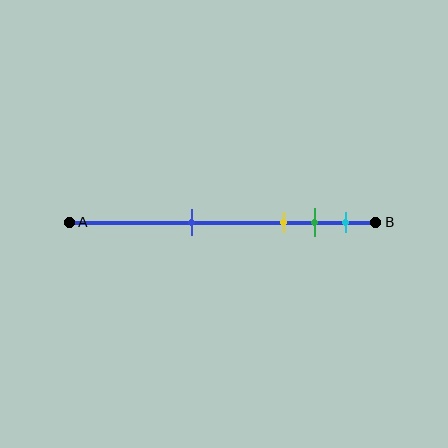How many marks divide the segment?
There are 4 marks dividing the segment.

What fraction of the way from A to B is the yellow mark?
The yellow mark is approximately 70% (0.7) of the way from A to B.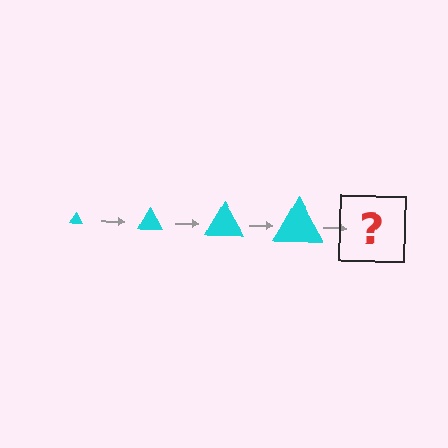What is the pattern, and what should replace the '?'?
The pattern is that the triangle gets progressively larger each step. The '?' should be a cyan triangle, larger than the previous one.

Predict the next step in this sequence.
The next step is a cyan triangle, larger than the previous one.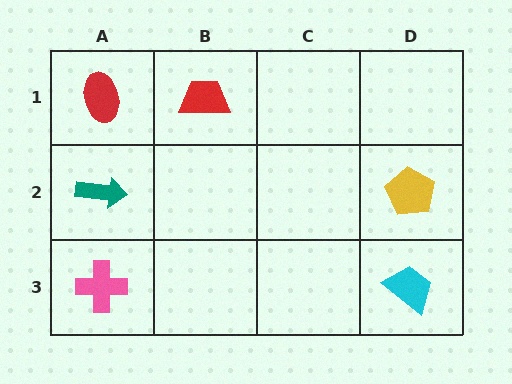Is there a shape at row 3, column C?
No, that cell is empty.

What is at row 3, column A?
A pink cross.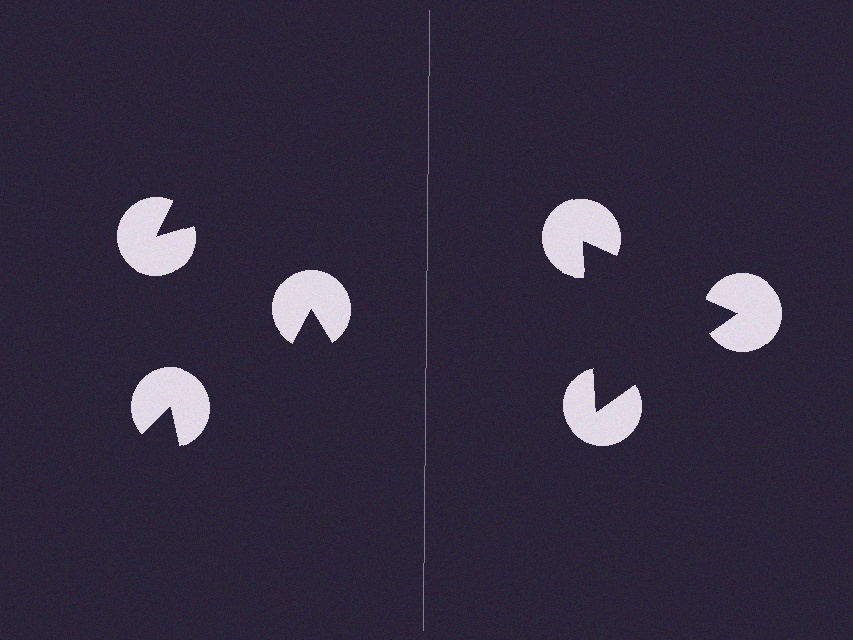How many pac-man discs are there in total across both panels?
6 — 3 on each side.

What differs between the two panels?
The pac-man discs are positioned identically on both sides; only the wedge orientations differ. On the right they align to a triangle; on the left they are misaligned.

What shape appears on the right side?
An illusory triangle.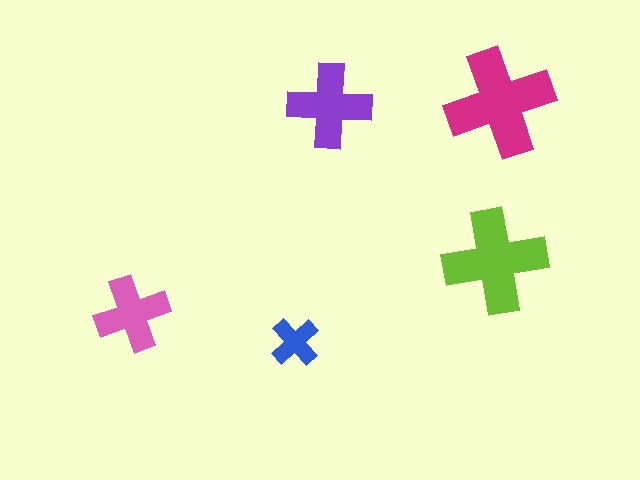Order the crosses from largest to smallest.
the magenta one, the lime one, the purple one, the pink one, the blue one.